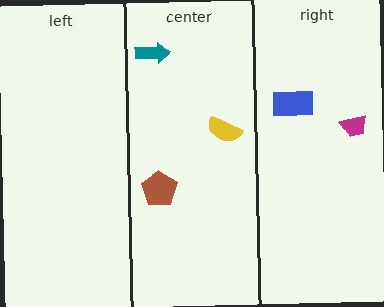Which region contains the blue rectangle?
The right region.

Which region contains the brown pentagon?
The center region.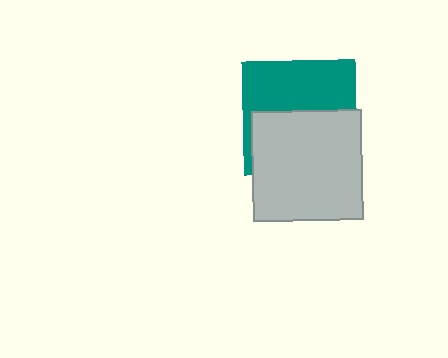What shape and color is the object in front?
The object in front is a light gray square.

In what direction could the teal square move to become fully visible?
The teal square could move up. That would shift it out from behind the light gray square entirely.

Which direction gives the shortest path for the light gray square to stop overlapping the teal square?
Moving down gives the shortest separation.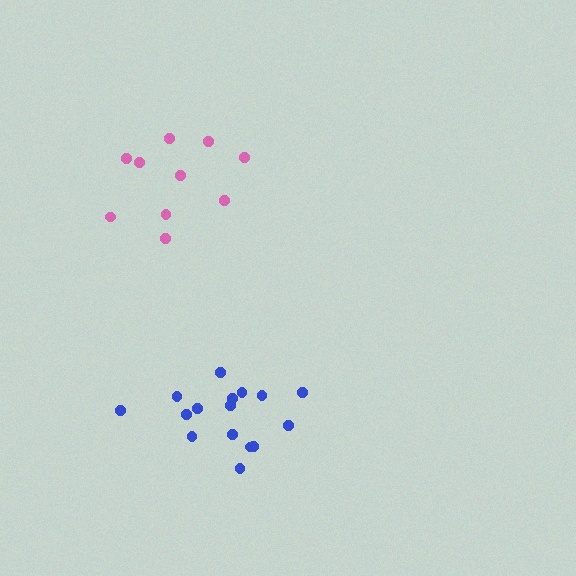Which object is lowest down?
The blue cluster is bottommost.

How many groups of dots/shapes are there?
There are 2 groups.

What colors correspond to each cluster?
The clusters are colored: blue, pink.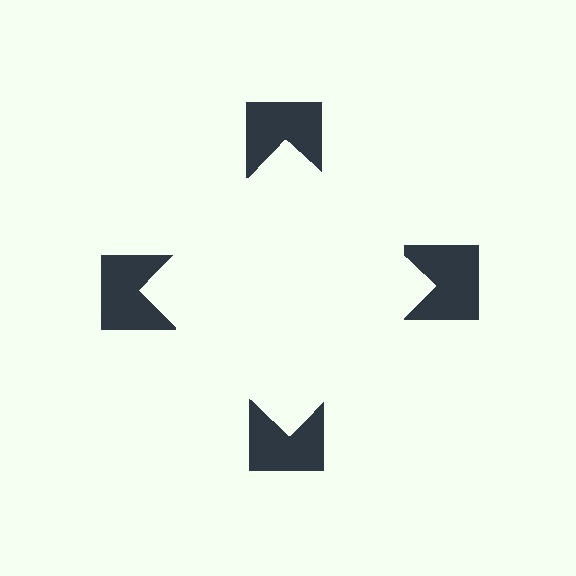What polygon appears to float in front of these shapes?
An illusory square — its edges are inferred from the aligned wedge cuts in the notched squares, not physically drawn.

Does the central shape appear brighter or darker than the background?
It typically appears slightly brighter than the background, even though no actual brightness change is drawn.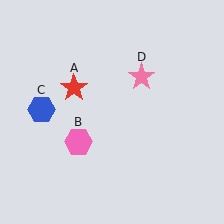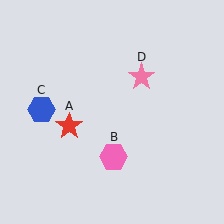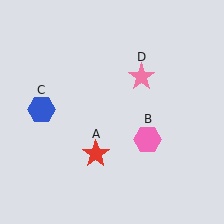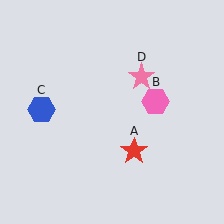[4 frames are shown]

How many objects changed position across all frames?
2 objects changed position: red star (object A), pink hexagon (object B).